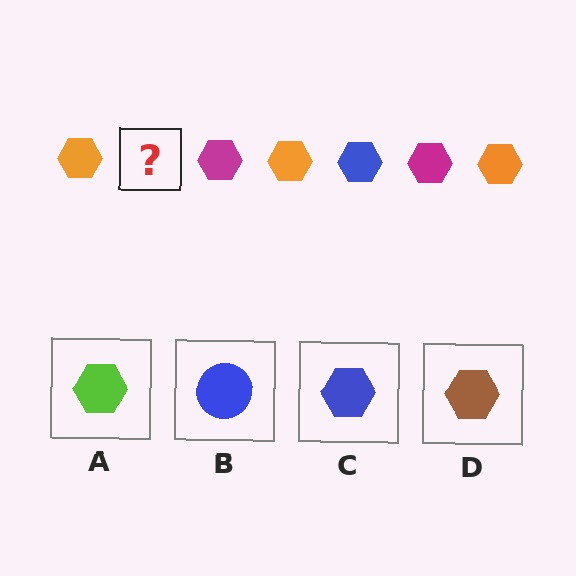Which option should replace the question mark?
Option C.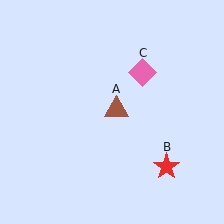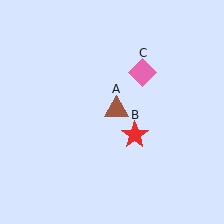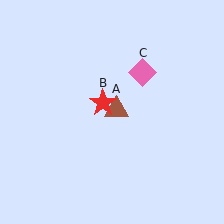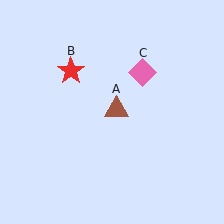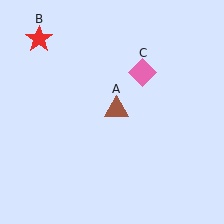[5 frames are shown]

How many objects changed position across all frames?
1 object changed position: red star (object B).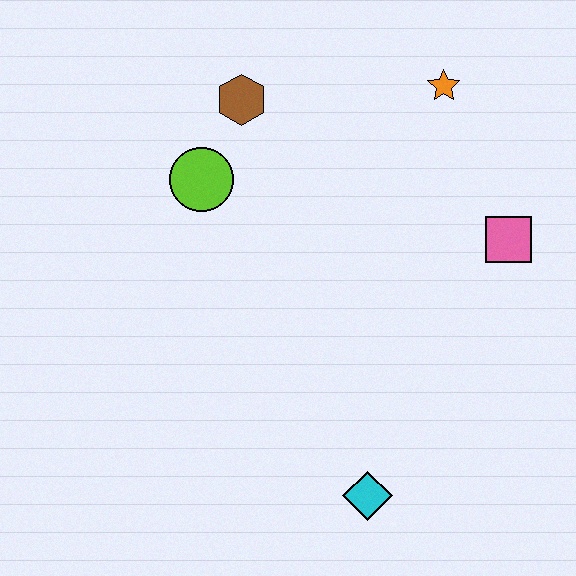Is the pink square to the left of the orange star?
No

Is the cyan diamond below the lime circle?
Yes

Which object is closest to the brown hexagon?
The lime circle is closest to the brown hexagon.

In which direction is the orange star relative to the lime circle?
The orange star is to the right of the lime circle.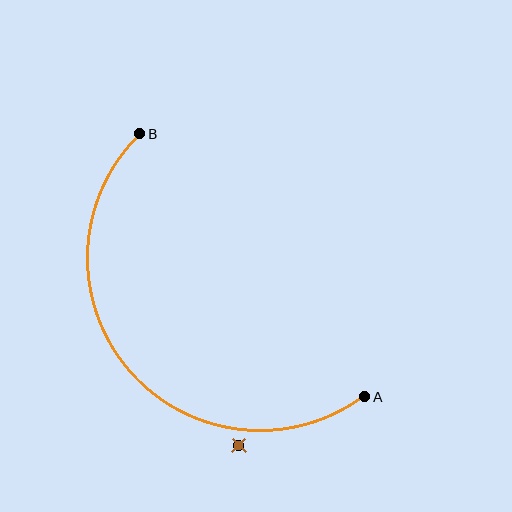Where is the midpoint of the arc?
The arc midpoint is the point on the curve farthest from the straight line joining A and B. It sits below and to the left of that line.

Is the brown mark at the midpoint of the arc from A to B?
No — the brown mark does not lie on the arc at all. It sits slightly outside the curve.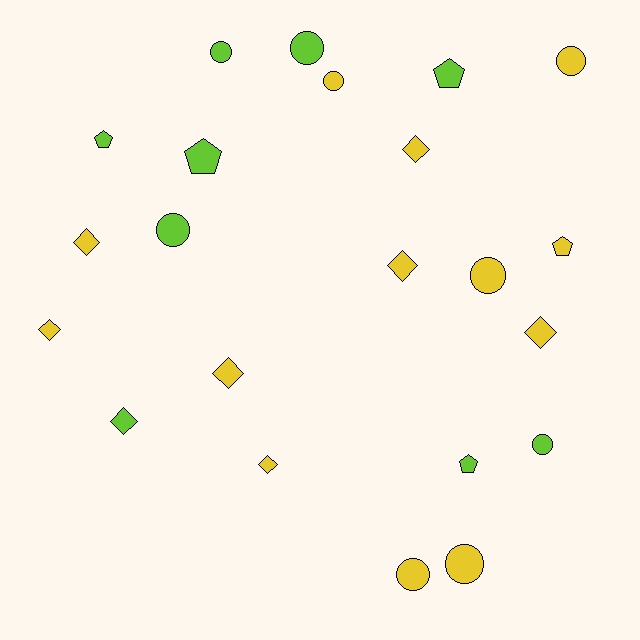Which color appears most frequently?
Yellow, with 13 objects.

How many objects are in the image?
There are 22 objects.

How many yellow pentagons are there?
There is 1 yellow pentagon.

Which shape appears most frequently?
Circle, with 9 objects.